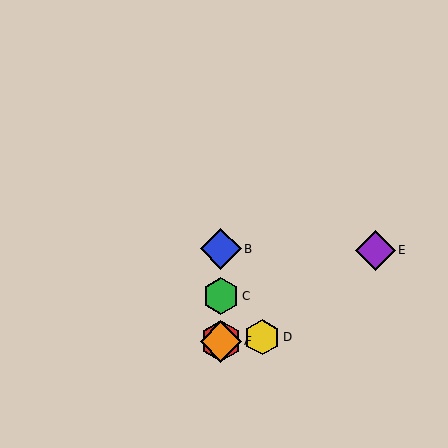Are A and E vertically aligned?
No, A is at x≈221 and E is at x≈375.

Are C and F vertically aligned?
Yes, both are at x≈221.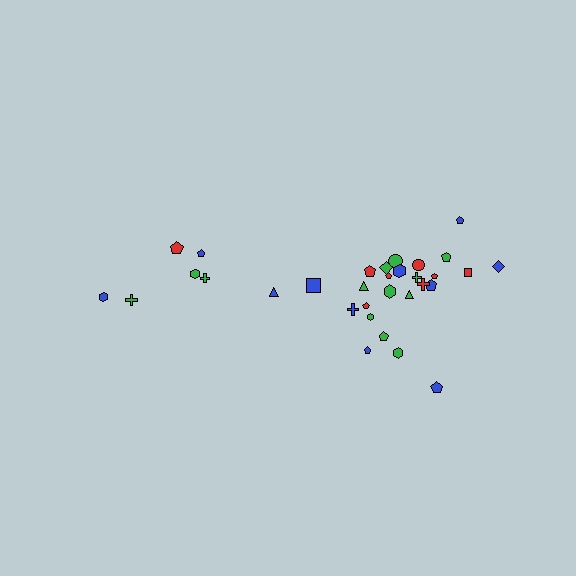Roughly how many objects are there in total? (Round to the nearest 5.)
Roughly 30 objects in total.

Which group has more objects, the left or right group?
The right group.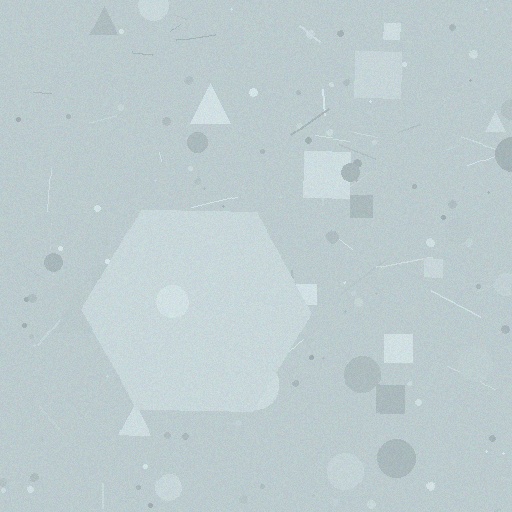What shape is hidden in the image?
A hexagon is hidden in the image.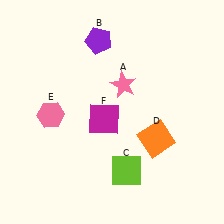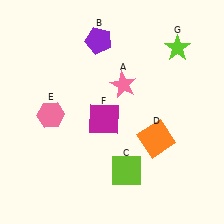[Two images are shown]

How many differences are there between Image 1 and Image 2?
There is 1 difference between the two images.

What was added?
A lime star (G) was added in Image 2.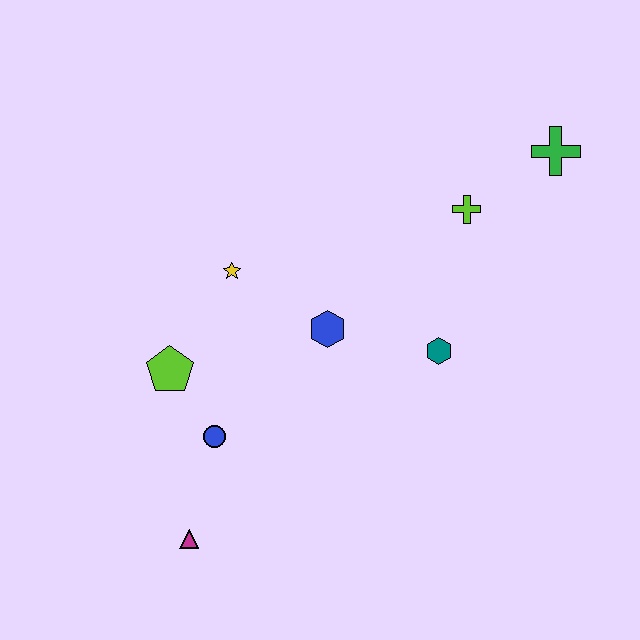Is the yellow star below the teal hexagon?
No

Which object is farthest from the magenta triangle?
The green cross is farthest from the magenta triangle.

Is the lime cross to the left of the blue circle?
No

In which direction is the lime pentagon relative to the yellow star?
The lime pentagon is below the yellow star.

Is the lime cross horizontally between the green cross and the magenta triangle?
Yes